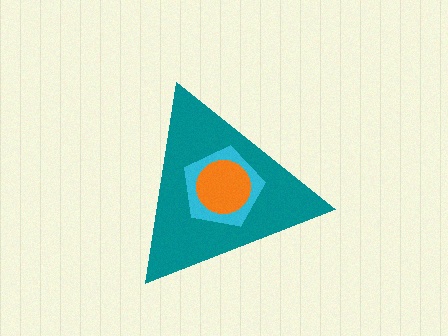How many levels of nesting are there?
3.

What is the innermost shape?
The orange circle.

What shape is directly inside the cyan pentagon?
The orange circle.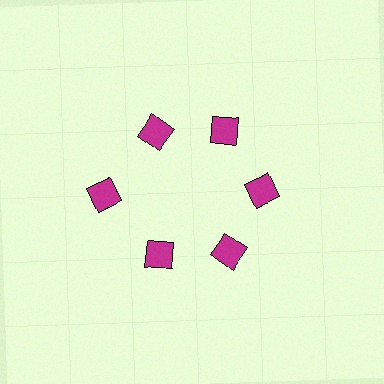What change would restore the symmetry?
The symmetry would be restored by moving it inward, back onto the ring so that all 6 squares sit at equal angles and equal distance from the center.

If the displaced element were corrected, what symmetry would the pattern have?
It would have 6-fold rotational symmetry — the pattern would map onto itself every 60 degrees.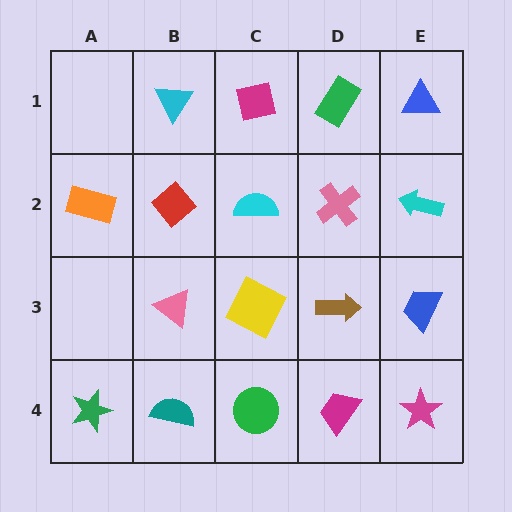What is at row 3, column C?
A yellow square.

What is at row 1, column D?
A green rectangle.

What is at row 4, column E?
A magenta star.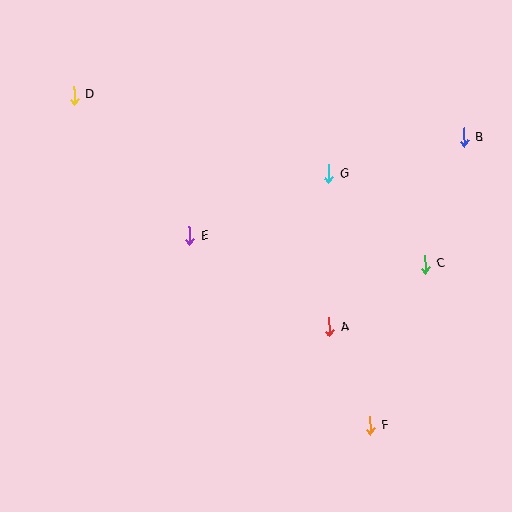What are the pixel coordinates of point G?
Point G is at (329, 174).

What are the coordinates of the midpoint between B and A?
The midpoint between B and A is at (397, 232).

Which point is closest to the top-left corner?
Point D is closest to the top-left corner.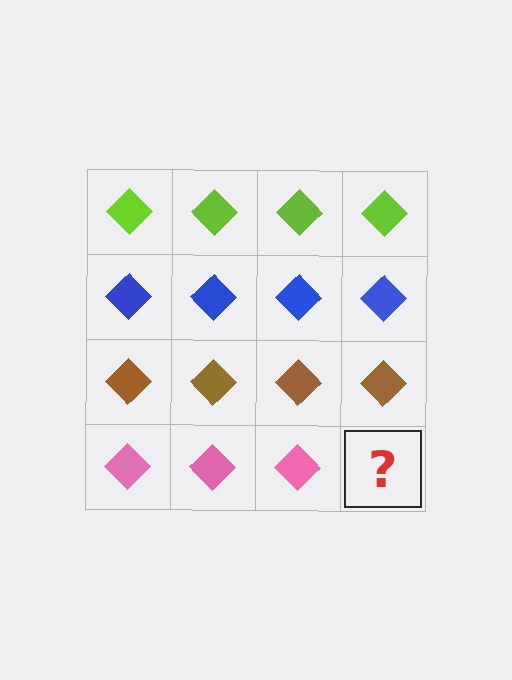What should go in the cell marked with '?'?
The missing cell should contain a pink diamond.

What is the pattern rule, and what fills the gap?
The rule is that each row has a consistent color. The gap should be filled with a pink diamond.